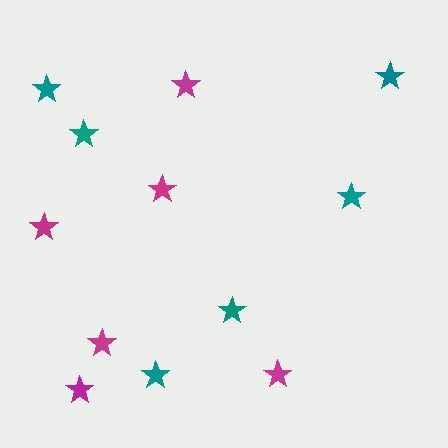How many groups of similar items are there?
There are 2 groups: one group of magenta stars (6) and one group of teal stars (6).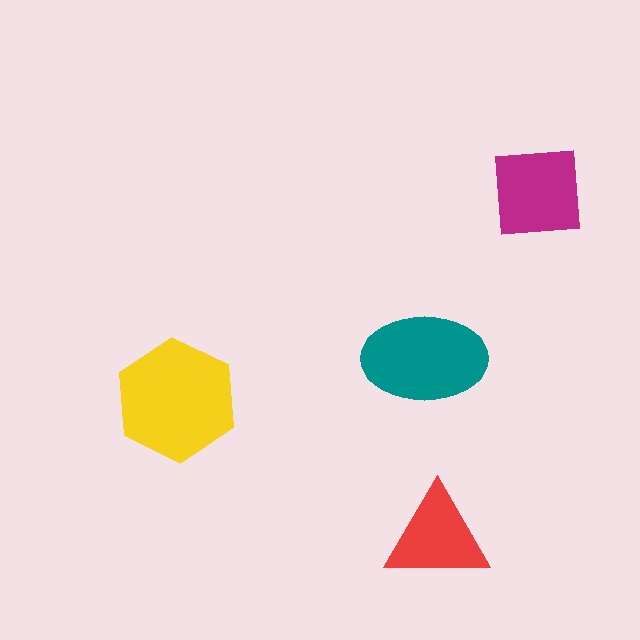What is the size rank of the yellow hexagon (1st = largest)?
1st.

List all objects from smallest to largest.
The red triangle, the magenta square, the teal ellipse, the yellow hexagon.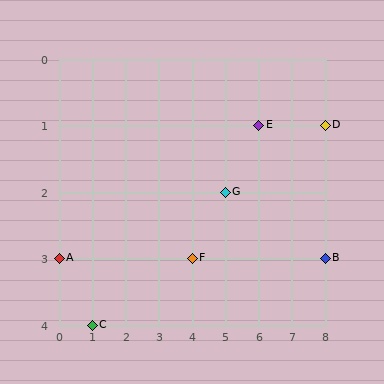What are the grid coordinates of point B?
Point B is at grid coordinates (8, 3).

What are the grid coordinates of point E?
Point E is at grid coordinates (6, 1).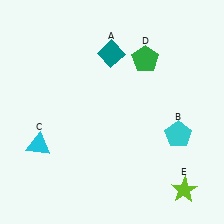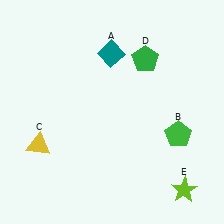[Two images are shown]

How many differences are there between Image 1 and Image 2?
There are 2 differences between the two images.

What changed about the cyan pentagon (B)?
In Image 1, B is cyan. In Image 2, it changed to green.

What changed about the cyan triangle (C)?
In Image 1, C is cyan. In Image 2, it changed to yellow.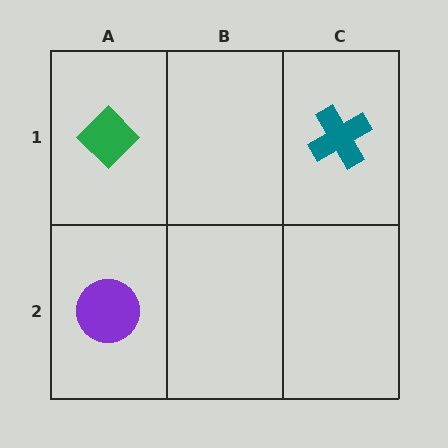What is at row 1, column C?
A teal cross.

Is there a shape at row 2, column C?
No, that cell is empty.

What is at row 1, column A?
A green diamond.